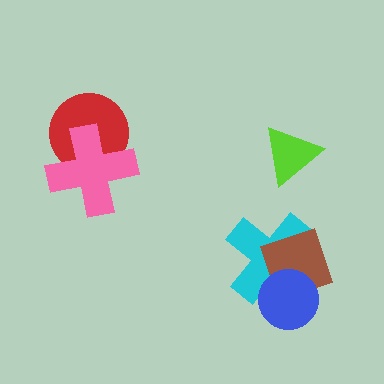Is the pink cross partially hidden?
No, no other shape covers it.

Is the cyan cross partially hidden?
Yes, it is partially covered by another shape.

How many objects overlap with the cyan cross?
2 objects overlap with the cyan cross.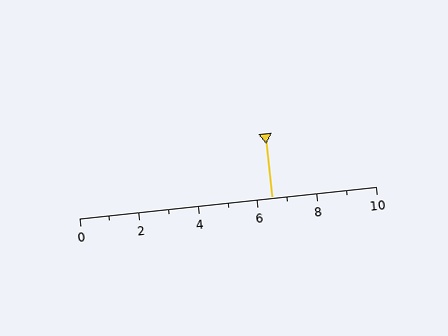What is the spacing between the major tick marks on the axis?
The major ticks are spaced 2 apart.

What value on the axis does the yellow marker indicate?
The marker indicates approximately 6.5.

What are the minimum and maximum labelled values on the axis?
The axis runs from 0 to 10.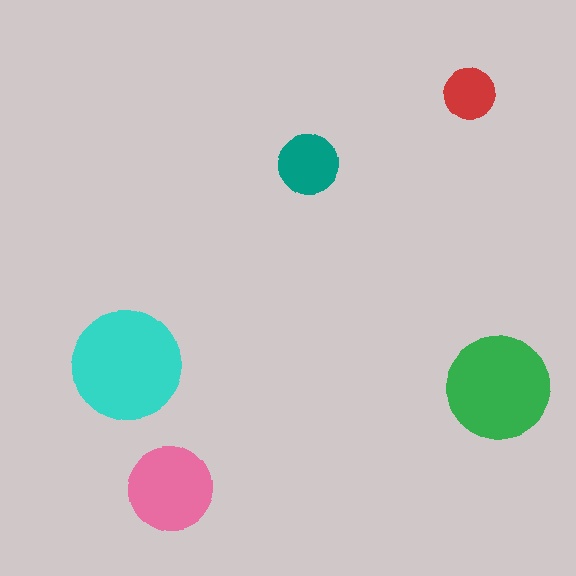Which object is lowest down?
The pink circle is bottommost.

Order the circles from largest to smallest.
the cyan one, the green one, the pink one, the teal one, the red one.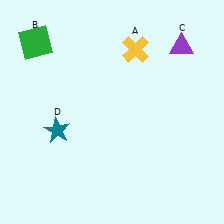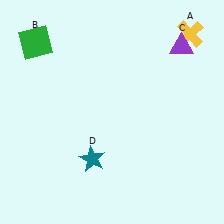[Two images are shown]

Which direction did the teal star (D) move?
The teal star (D) moved right.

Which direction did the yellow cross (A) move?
The yellow cross (A) moved right.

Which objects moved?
The objects that moved are: the yellow cross (A), the teal star (D).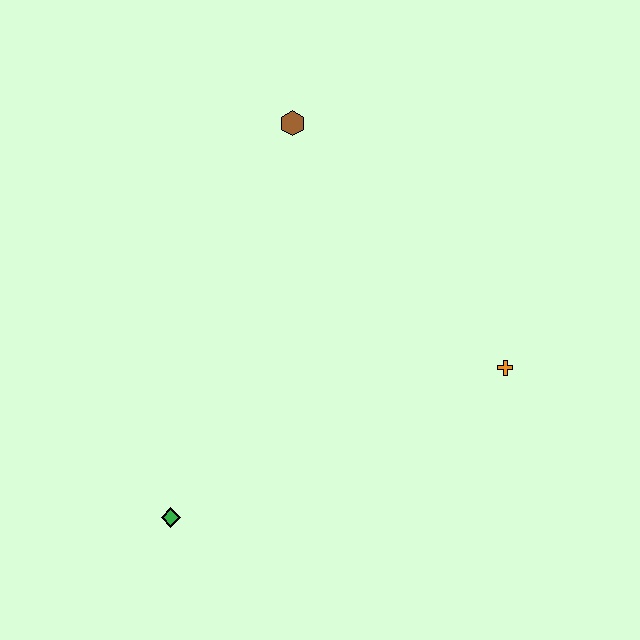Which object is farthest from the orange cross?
The green diamond is farthest from the orange cross.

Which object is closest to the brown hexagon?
The orange cross is closest to the brown hexagon.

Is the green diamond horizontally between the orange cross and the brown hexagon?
No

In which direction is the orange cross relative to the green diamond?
The orange cross is to the right of the green diamond.